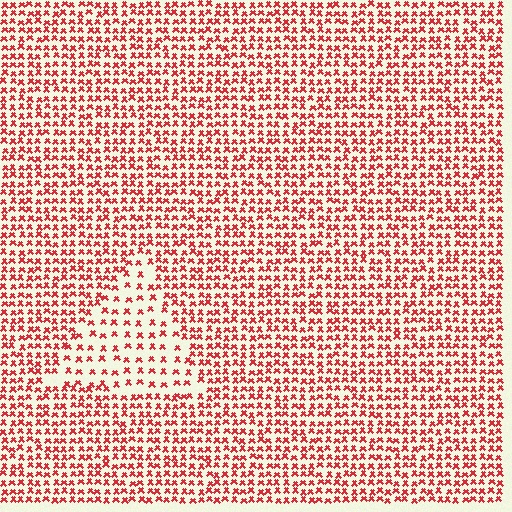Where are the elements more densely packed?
The elements are more densely packed outside the triangle boundary.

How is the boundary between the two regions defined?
The boundary is defined by a change in element density (approximately 2.0x ratio). All elements are the same color, size, and shape.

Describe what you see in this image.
The image contains small red elements arranged at two different densities. A triangle-shaped region is visible where the elements are less densely packed than the surrounding area.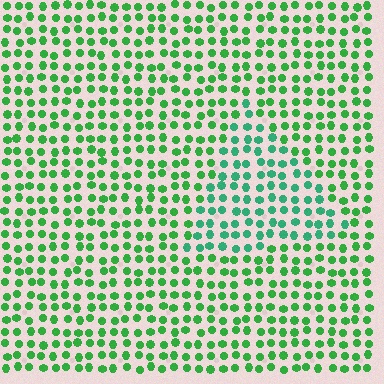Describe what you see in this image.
The image is filled with small green elements in a uniform arrangement. A triangle-shaped region is visible where the elements are tinted to a slightly different hue, forming a subtle color boundary.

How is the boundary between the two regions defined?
The boundary is defined purely by a slight shift in hue (about 27 degrees). Spacing, size, and orientation are identical on both sides.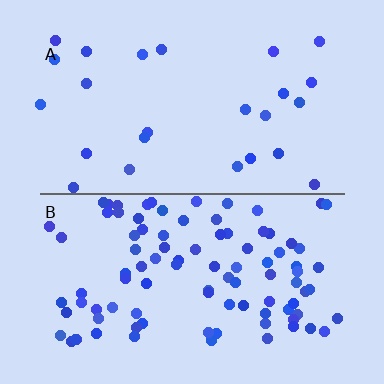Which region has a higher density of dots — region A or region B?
B (the bottom).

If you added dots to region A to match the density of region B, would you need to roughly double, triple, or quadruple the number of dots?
Approximately quadruple.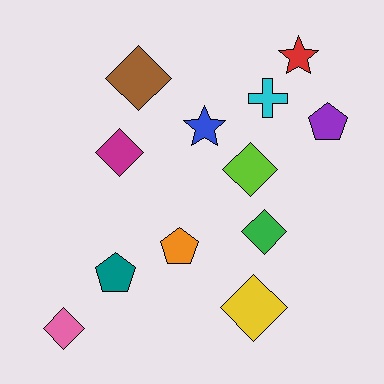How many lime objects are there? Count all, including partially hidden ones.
There is 1 lime object.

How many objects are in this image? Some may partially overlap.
There are 12 objects.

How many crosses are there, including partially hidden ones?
There is 1 cross.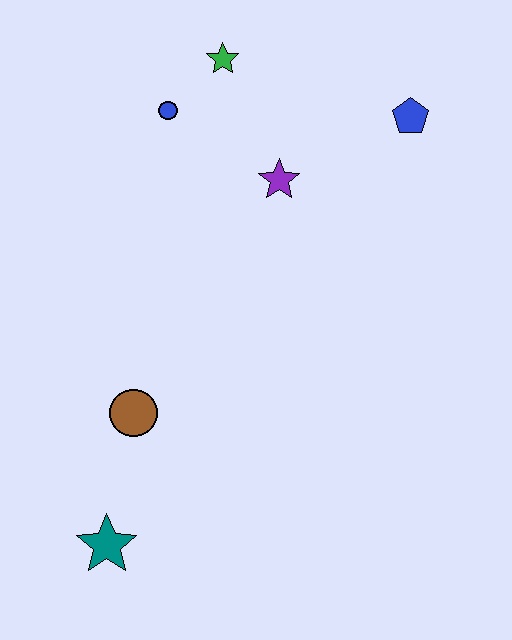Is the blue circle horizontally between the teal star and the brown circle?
No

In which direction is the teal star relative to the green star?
The teal star is below the green star.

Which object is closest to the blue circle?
The green star is closest to the blue circle.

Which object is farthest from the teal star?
The blue pentagon is farthest from the teal star.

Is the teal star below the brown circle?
Yes